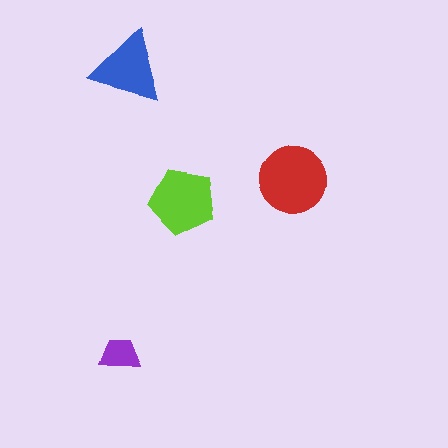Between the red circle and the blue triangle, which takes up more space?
The red circle.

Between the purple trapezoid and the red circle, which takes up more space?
The red circle.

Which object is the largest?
The red circle.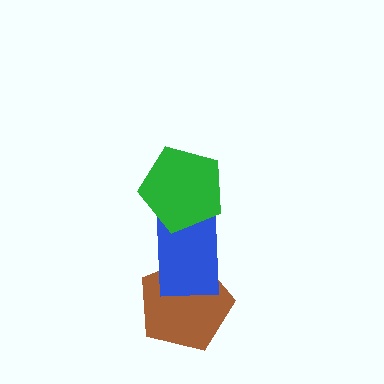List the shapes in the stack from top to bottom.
From top to bottom: the green pentagon, the blue rectangle, the brown pentagon.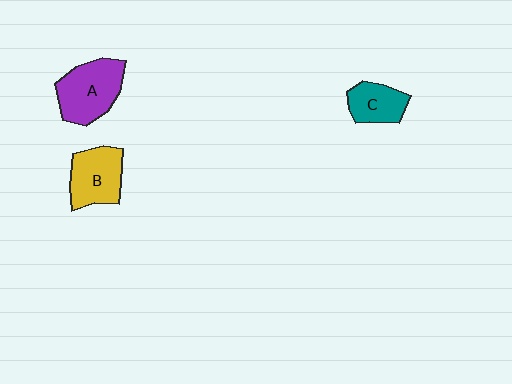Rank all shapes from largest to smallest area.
From largest to smallest: A (purple), B (yellow), C (teal).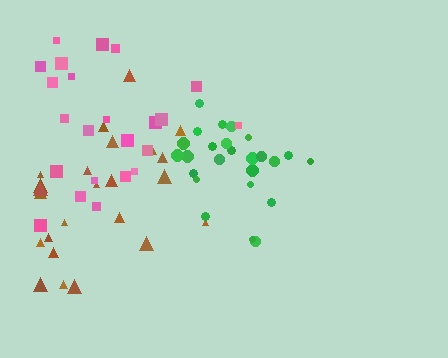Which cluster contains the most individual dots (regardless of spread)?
Green (25).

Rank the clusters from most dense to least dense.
green, pink, brown.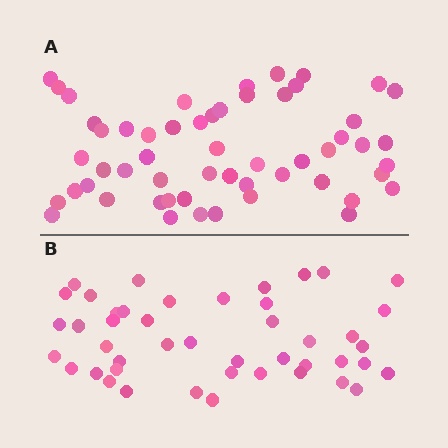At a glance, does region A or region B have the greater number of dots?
Region A (the top region) has more dots.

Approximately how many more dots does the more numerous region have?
Region A has roughly 10 or so more dots than region B.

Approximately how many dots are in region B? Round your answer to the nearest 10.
About 40 dots. (The exact count is 45, which rounds to 40.)